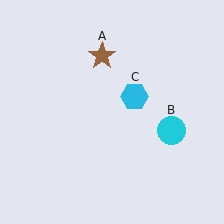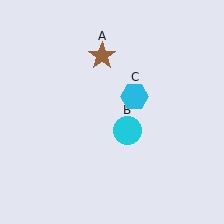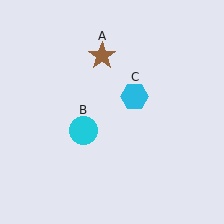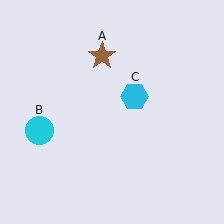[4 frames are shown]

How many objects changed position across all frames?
1 object changed position: cyan circle (object B).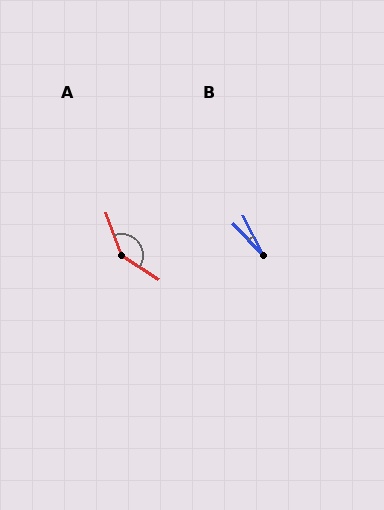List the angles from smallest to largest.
B (16°), A (142°).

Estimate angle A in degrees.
Approximately 142 degrees.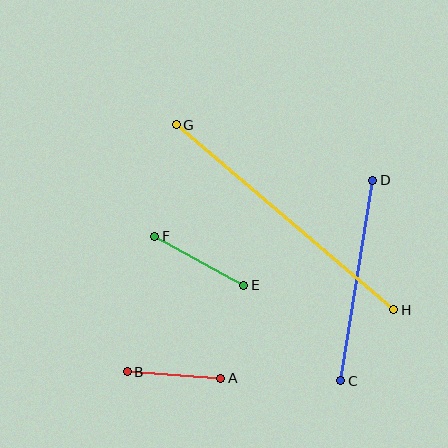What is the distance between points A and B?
The distance is approximately 94 pixels.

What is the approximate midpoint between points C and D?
The midpoint is at approximately (357, 280) pixels.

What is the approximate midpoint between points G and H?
The midpoint is at approximately (285, 217) pixels.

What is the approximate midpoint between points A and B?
The midpoint is at approximately (174, 375) pixels.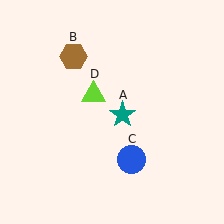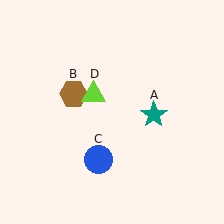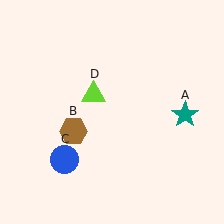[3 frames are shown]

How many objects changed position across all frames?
3 objects changed position: teal star (object A), brown hexagon (object B), blue circle (object C).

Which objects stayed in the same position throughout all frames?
Lime triangle (object D) remained stationary.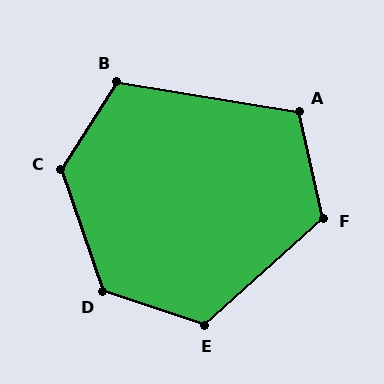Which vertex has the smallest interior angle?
A, at approximately 112 degrees.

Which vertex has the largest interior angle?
C, at approximately 128 degrees.